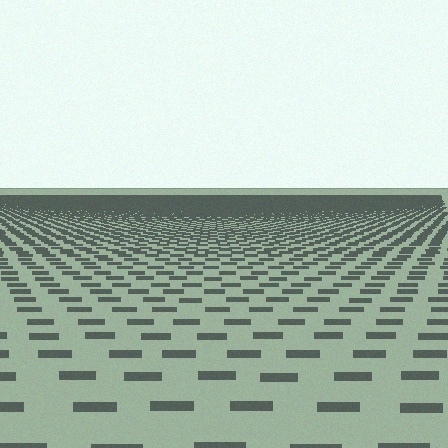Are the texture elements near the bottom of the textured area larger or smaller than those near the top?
Larger. Near the bottom, elements are closer to the viewer and appear at a bigger on-screen size.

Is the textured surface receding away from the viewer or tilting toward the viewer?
The surface is receding away from the viewer. Texture elements get smaller and denser toward the top.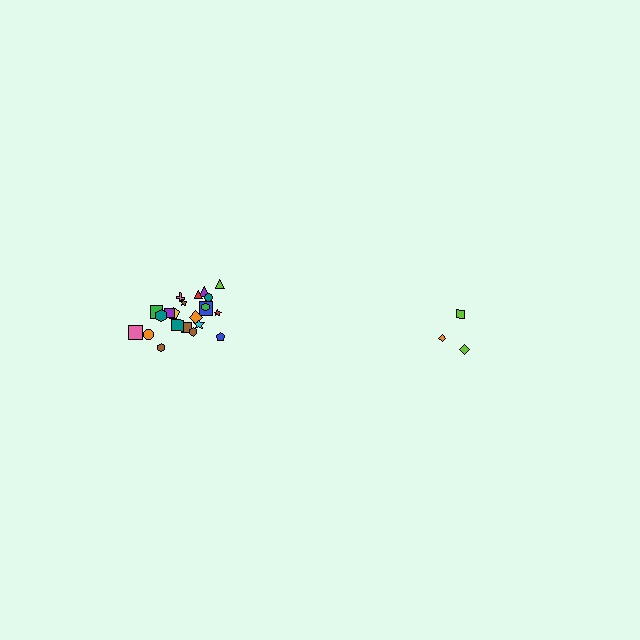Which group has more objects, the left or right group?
The left group.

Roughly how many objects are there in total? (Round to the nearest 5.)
Roughly 25 objects in total.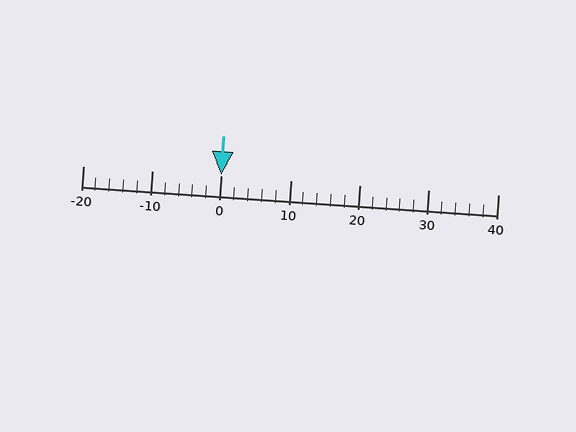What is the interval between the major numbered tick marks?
The major tick marks are spaced 10 units apart.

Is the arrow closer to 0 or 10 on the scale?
The arrow is closer to 0.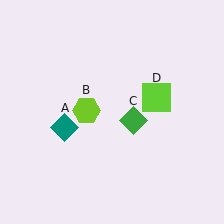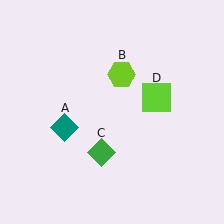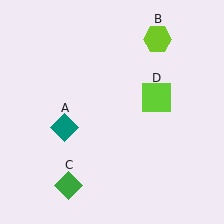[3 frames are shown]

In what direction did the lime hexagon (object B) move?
The lime hexagon (object B) moved up and to the right.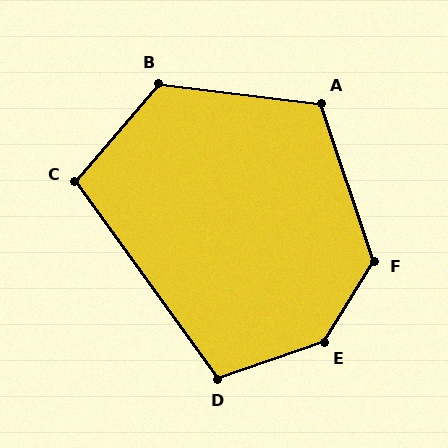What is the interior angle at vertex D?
Approximately 107 degrees (obtuse).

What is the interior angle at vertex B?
Approximately 124 degrees (obtuse).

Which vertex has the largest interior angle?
E, at approximately 141 degrees.